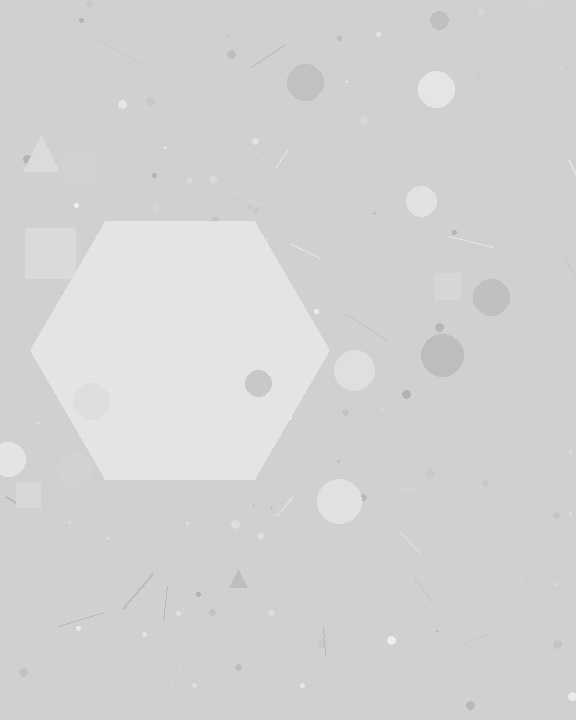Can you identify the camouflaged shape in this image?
The camouflaged shape is a hexagon.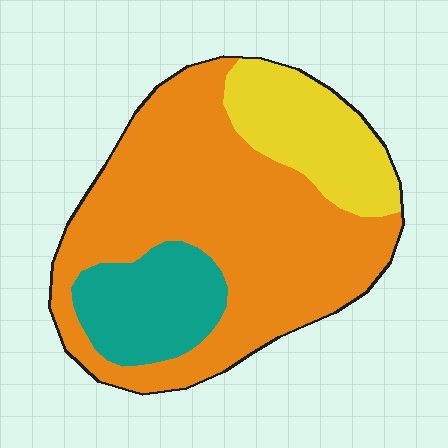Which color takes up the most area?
Orange, at roughly 65%.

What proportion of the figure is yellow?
Yellow covers about 20% of the figure.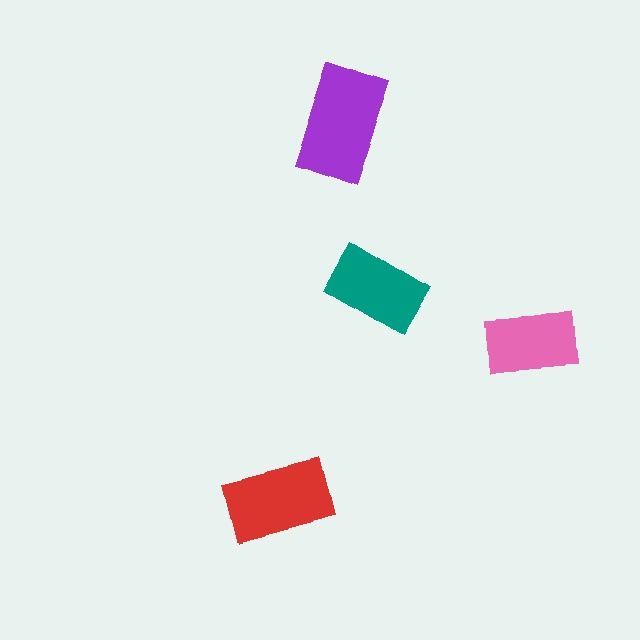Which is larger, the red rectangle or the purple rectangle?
The purple one.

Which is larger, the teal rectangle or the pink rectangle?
The teal one.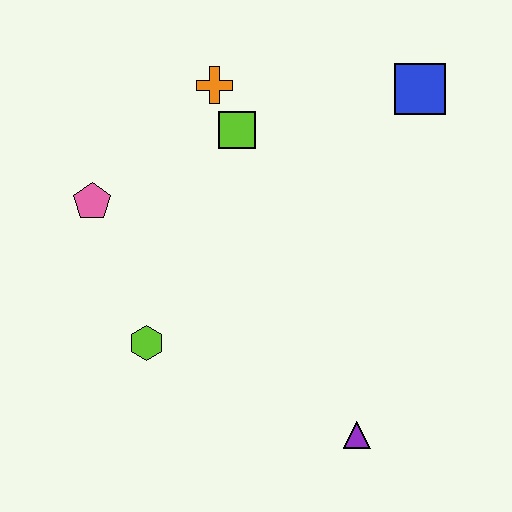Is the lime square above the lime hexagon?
Yes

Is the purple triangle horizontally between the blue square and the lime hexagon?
Yes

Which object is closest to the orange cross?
The lime square is closest to the orange cross.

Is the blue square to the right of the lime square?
Yes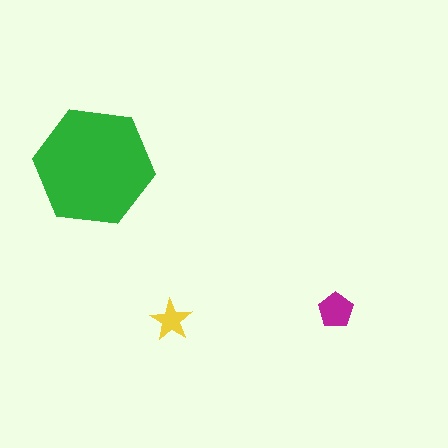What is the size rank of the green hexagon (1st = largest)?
1st.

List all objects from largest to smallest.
The green hexagon, the magenta pentagon, the yellow star.